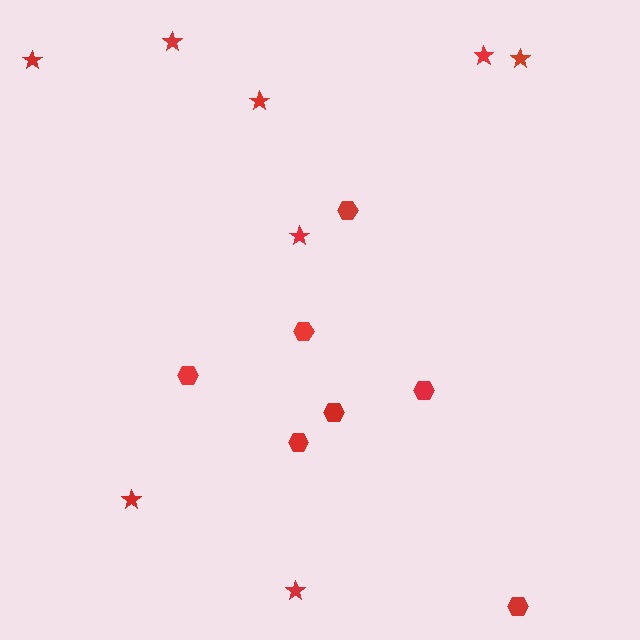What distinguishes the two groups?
There are 2 groups: one group of stars (8) and one group of hexagons (7).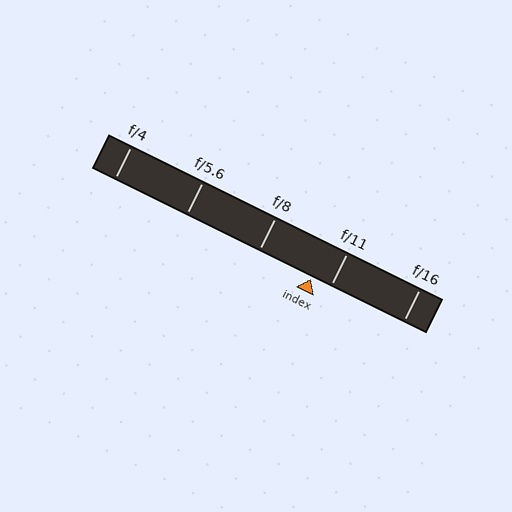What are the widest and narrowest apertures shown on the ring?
The widest aperture shown is f/4 and the narrowest is f/16.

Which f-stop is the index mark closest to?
The index mark is closest to f/11.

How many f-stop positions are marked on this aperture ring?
There are 5 f-stop positions marked.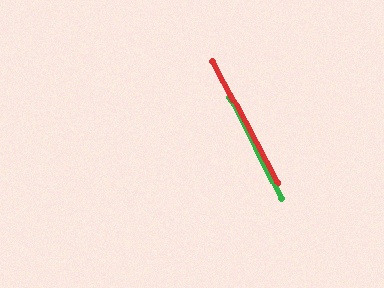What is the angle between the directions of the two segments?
Approximately 1 degree.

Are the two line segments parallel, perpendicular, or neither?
Parallel — their directions differ by only 1.5°.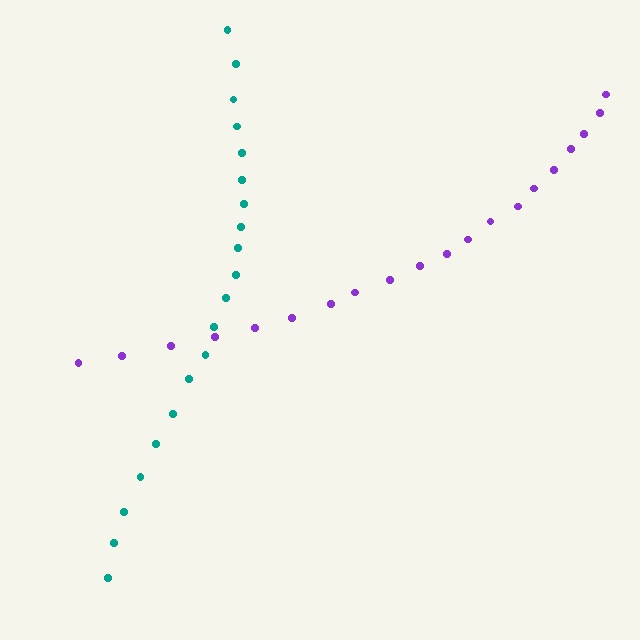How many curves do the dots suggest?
There are 2 distinct paths.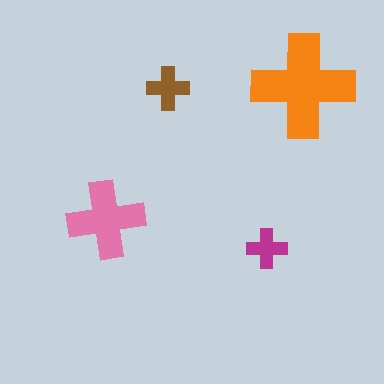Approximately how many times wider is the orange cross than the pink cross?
About 1.5 times wider.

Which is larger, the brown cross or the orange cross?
The orange one.